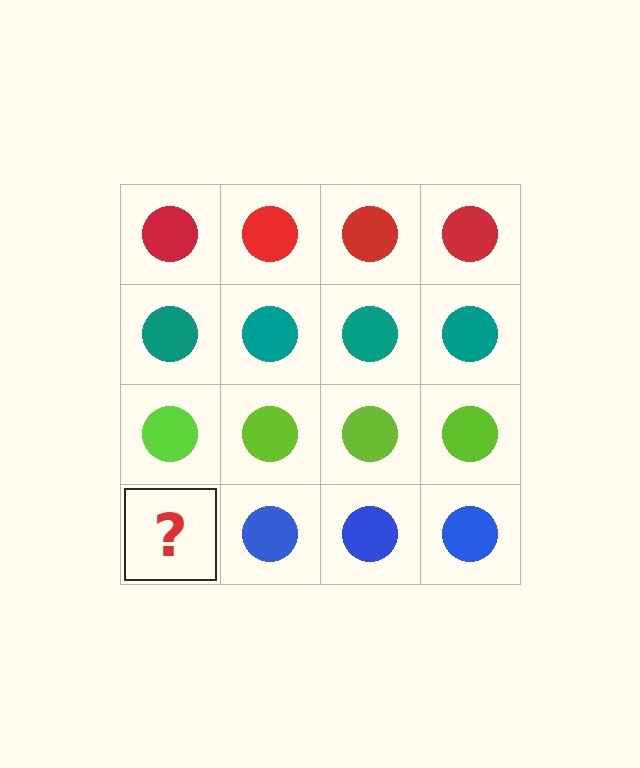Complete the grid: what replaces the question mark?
The question mark should be replaced with a blue circle.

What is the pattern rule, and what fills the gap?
The rule is that each row has a consistent color. The gap should be filled with a blue circle.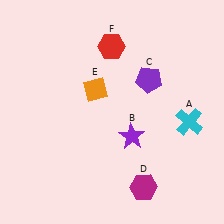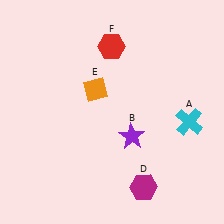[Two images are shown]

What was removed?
The purple pentagon (C) was removed in Image 2.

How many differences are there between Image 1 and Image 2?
There is 1 difference between the two images.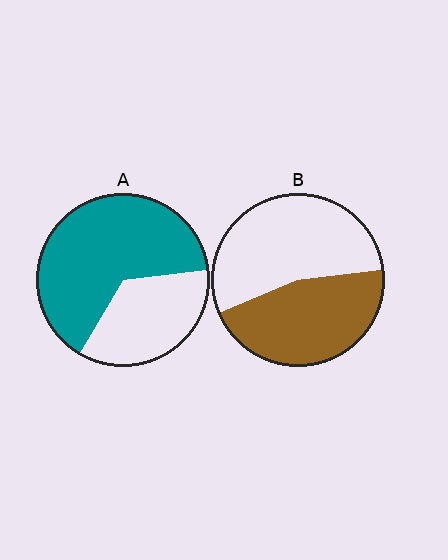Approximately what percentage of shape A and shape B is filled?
A is approximately 65% and B is approximately 45%.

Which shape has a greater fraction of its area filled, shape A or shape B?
Shape A.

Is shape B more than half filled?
No.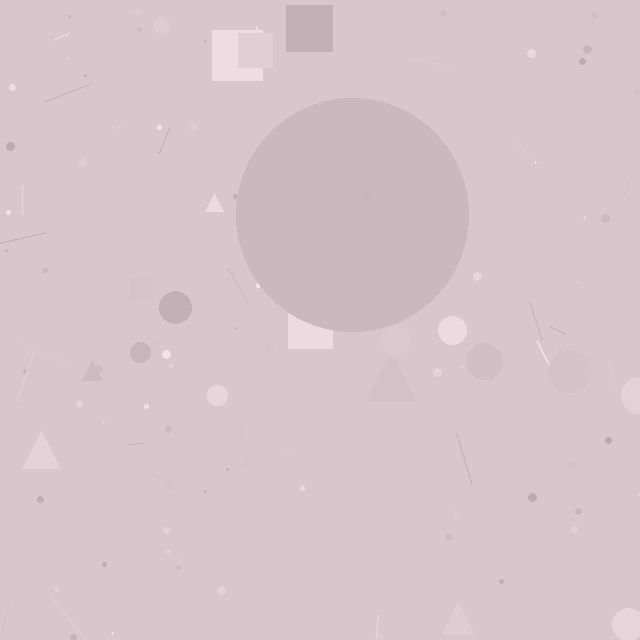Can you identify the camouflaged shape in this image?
The camouflaged shape is a circle.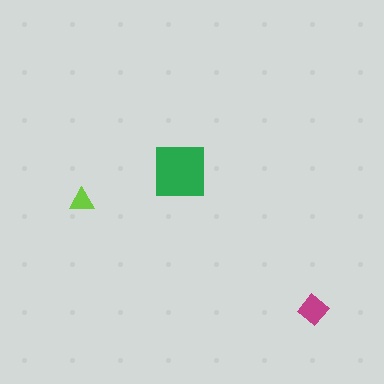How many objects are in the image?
There are 3 objects in the image.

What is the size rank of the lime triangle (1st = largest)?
3rd.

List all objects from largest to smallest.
The green square, the magenta diamond, the lime triangle.